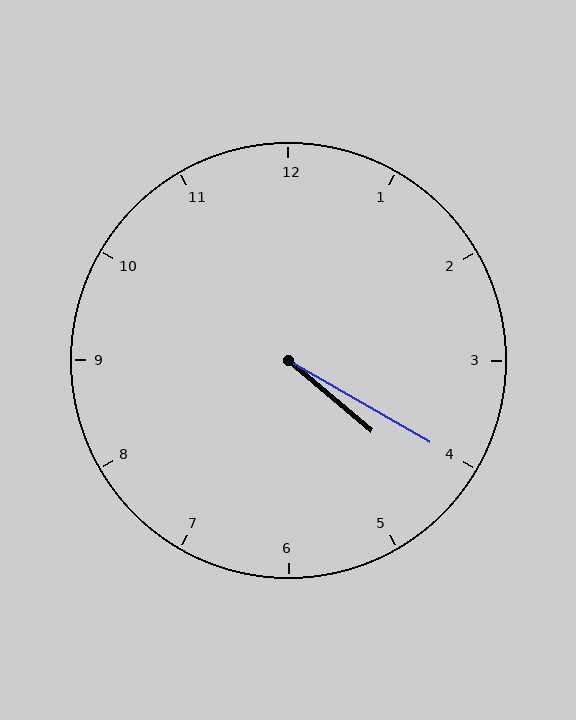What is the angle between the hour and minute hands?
Approximately 10 degrees.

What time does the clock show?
4:20.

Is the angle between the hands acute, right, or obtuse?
It is acute.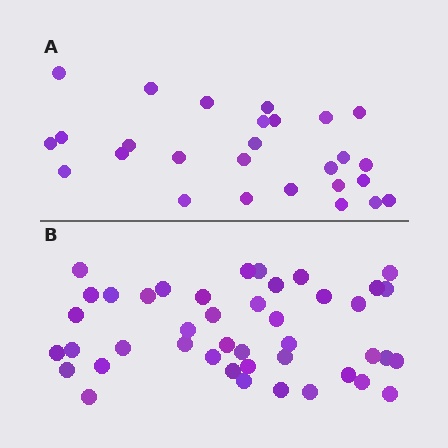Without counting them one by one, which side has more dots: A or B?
Region B (the bottom region) has more dots.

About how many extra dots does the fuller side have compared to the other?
Region B has approximately 15 more dots than region A.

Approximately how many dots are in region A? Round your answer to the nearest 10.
About 30 dots. (The exact count is 27, which rounds to 30.)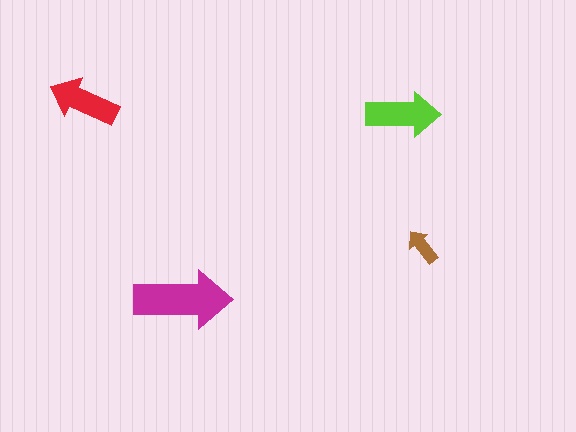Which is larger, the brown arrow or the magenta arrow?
The magenta one.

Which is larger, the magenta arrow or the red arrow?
The magenta one.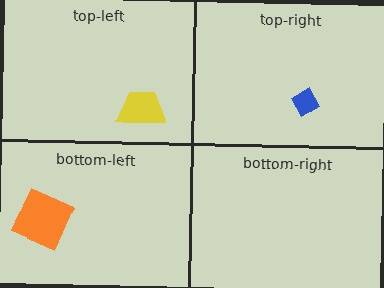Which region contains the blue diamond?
The top-right region.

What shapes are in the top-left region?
The yellow trapezoid.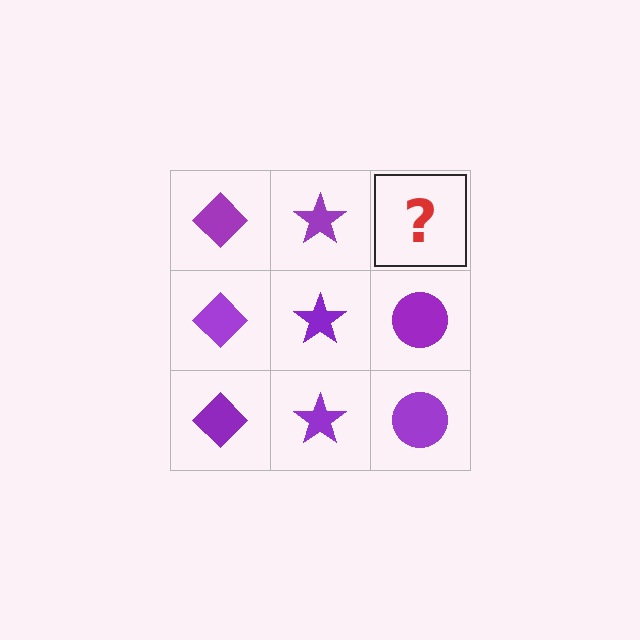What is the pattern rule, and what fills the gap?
The rule is that each column has a consistent shape. The gap should be filled with a purple circle.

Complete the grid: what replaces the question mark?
The question mark should be replaced with a purple circle.